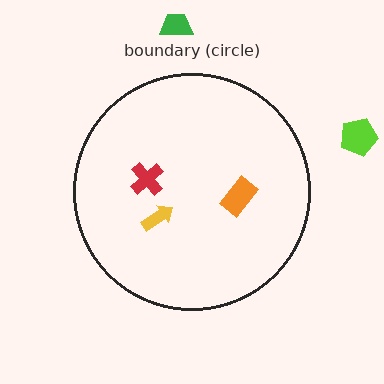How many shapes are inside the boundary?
3 inside, 2 outside.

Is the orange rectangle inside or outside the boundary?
Inside.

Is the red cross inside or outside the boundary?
Inside.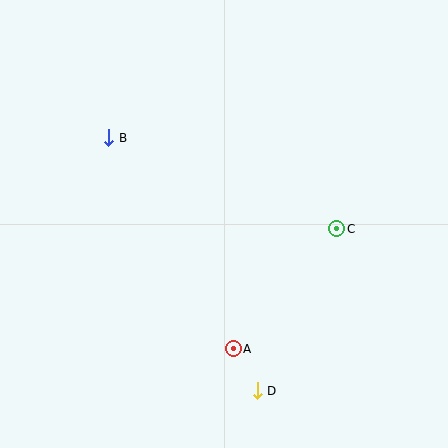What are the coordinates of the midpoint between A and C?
The midpoint between A and C is at (285, 289).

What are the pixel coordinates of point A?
Point A is at (233, 349).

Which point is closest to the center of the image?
Point C at (337, 229) is closest to the center.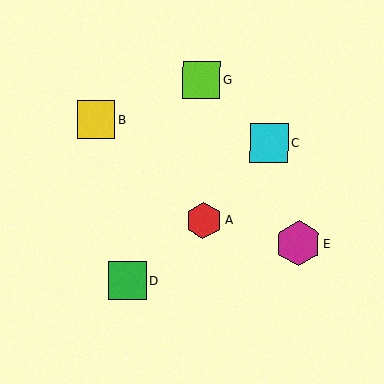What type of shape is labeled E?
Shape E is a magenta hexagon.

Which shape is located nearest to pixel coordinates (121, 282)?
The green square (labeled D) at (127, 281) is nearest to that location.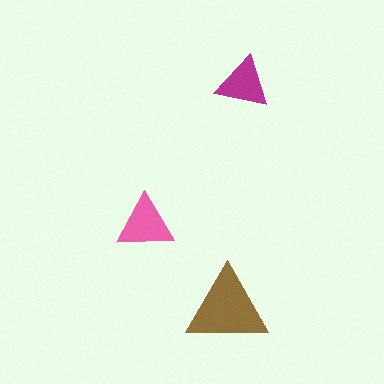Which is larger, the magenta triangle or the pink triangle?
The pink one.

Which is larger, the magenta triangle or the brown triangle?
The brown one.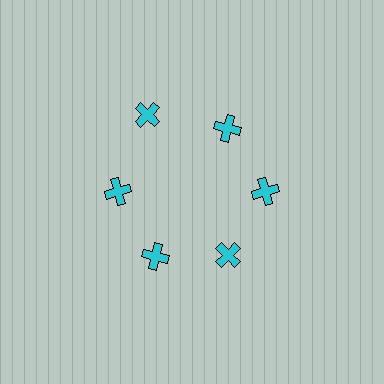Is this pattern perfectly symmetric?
No. The 6 cyan crosses are arranged in a ring, but one element near the 11 o'clock position is pushed outward from the center, breaking the 6-fold rotational symmetry.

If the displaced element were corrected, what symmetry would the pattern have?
It would have 6-fold rotational symmetry — the pattern would map onto itself every 60 degrees.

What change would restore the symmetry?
The symmetry would be restored by moving it inward, back onto the ring so that all 6 crosses sit at equal angles and equal distance from the center.